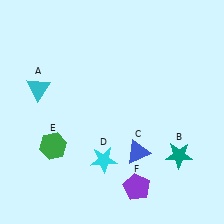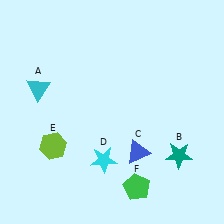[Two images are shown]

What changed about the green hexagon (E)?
In Image 1, E is green. In Image 2, it changed to lime.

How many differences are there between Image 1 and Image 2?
There are 2 differences between the two images.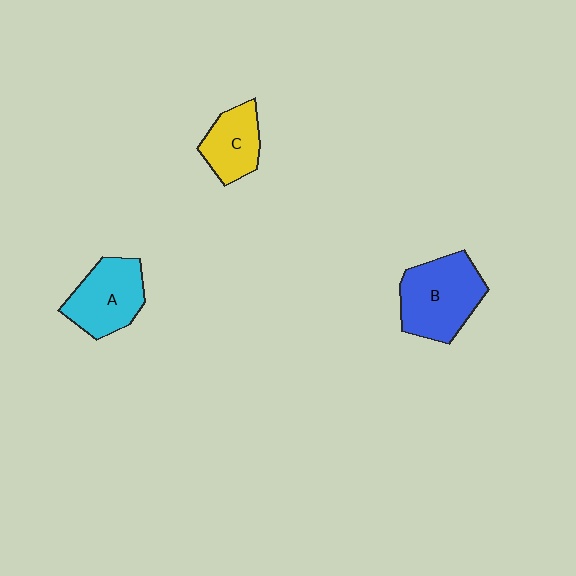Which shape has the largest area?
Shape B (blue).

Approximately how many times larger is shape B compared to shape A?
Approximately 1.2 times.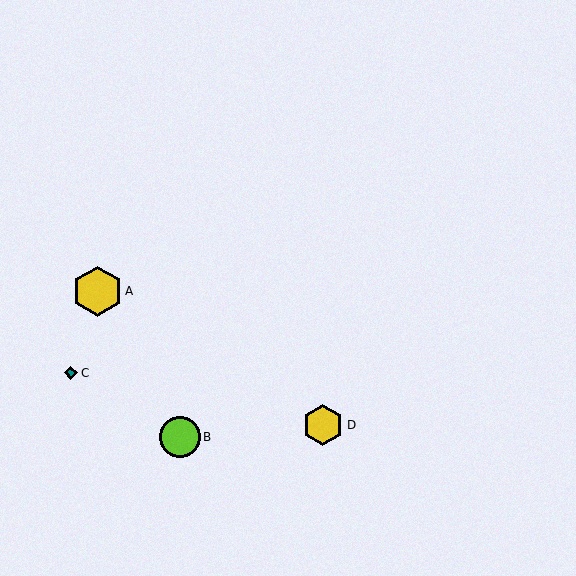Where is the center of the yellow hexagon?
The center of the yellow hexagon is at (323, 425).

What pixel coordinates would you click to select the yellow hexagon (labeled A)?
Click at (97, 291) to select the yellow hexagon A.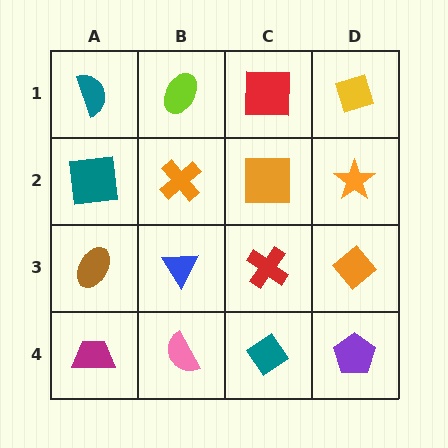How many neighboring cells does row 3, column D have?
3.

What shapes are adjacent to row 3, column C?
An orange square (row 2, column C), a teal diamond (row 4, column C), a blue triangle (row 3, column B), an orange diamond (row 3, column D).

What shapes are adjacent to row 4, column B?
A blue triangle (row 3, column B), a magenta trapezoid (row 4, column A), a teal diamond (row 4, column C).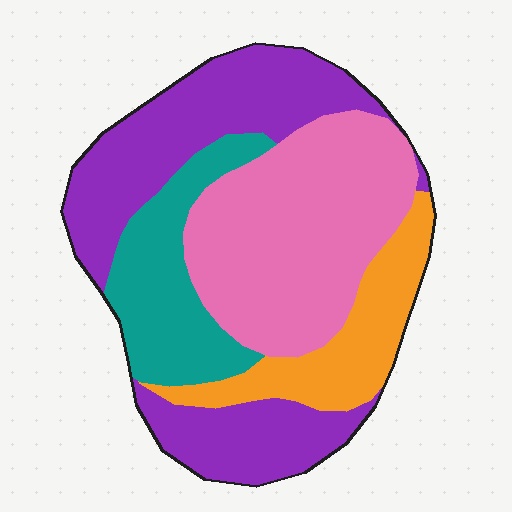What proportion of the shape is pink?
Pink covers around 35% of the shape.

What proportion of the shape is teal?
Teal covers roughly 15% of the shape.